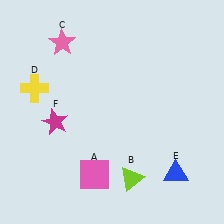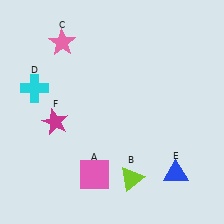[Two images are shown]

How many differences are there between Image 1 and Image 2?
There is 1 difference between the two images.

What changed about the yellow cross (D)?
In Image 1, D is yellow. In Image 2, it changed to cyan.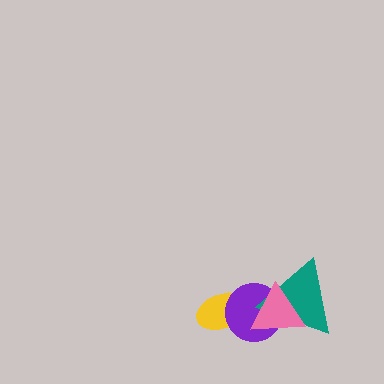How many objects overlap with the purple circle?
3 objects overlap with the purple circle.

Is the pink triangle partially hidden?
No, no other shape covers it.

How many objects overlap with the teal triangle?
2 objects overlap with the teal triangle.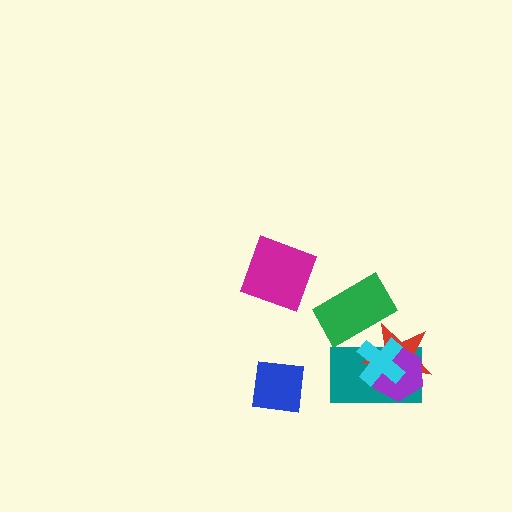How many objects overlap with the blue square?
0 objects overlap with the blue square.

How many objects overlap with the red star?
4 objects overlap with the red star.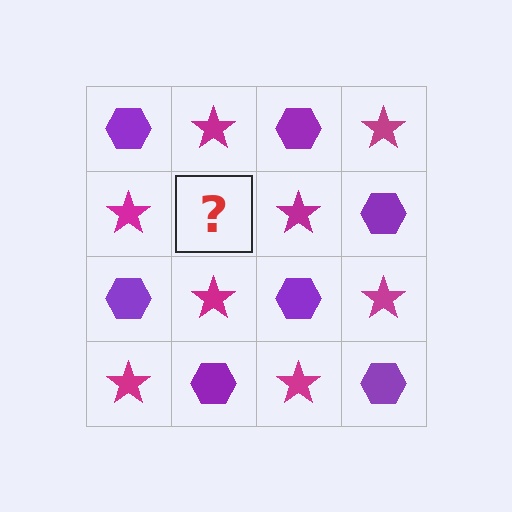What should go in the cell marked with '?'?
The missing cell should contain a purple hexagon.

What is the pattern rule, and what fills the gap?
The rule is that it alternates purple hexagon and magenta star in a checkerboard pattern. The gap should be filled with a purple hexagon.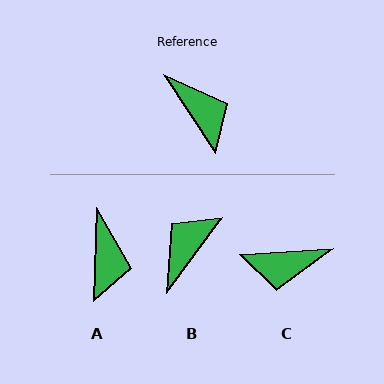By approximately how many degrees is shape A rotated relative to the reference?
Approximately 35 degrees clockwise.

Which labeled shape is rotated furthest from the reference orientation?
C, about 120 degrees away.